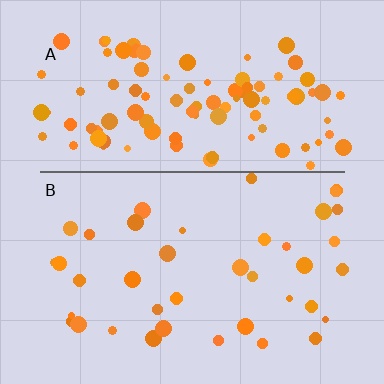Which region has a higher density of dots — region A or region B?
A (the top).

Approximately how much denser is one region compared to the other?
Approximately 2.7× — region A over region B.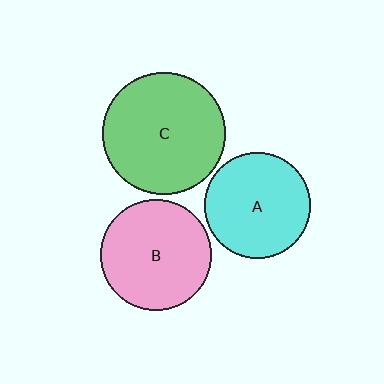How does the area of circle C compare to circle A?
Approximately 1.3 times.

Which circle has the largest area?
Circle C (green).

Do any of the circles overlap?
No, none of the circles overlap.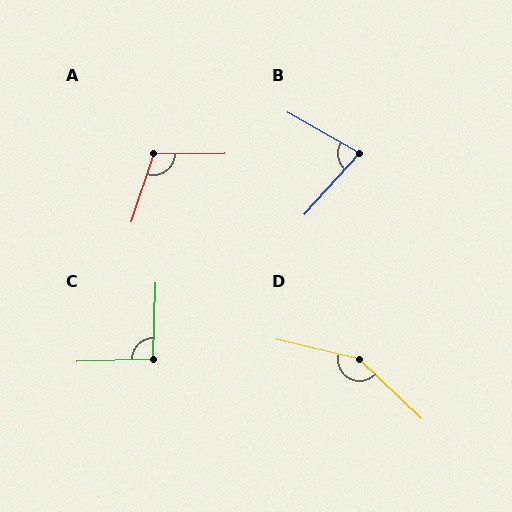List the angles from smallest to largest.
B (77°), C (93°), A (109°), D (150°).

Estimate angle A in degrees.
Approximately 109 degrees.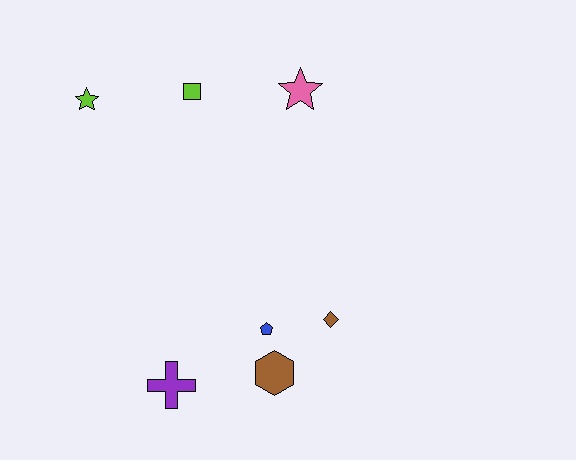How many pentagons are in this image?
There is 1 pentagon.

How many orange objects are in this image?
There are no orange objects.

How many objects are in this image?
There are 7 objects.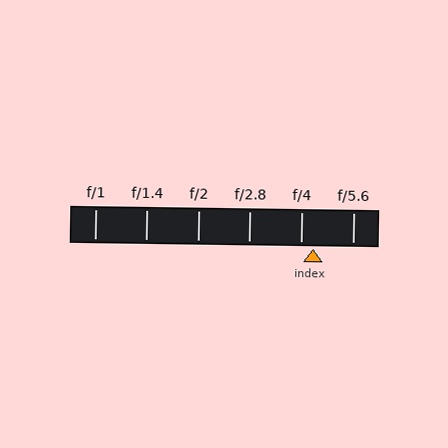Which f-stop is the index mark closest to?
The index mark is closest to f/4.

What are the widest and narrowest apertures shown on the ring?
The widest aperture shown is f/1 and the narrowest is f/5.6.